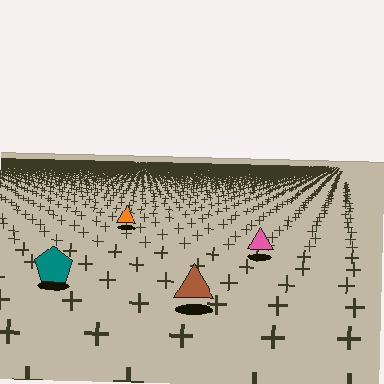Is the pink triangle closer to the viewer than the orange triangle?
Yes. The pink triangle is closer — you can tell from the texture gradient: the ground texture is coarser near it.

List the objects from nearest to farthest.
From nearest to farthest: the brown triangle, the teal pentagon, the pink triangle, the orange triangle.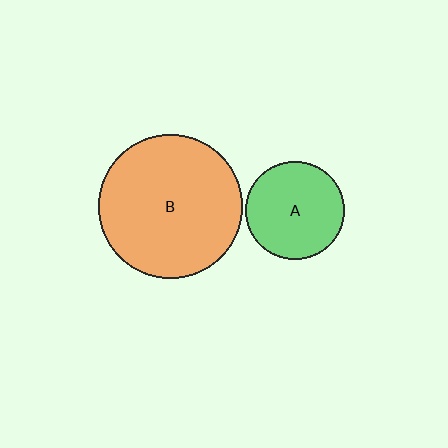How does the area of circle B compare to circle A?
Approximately 2.1 times.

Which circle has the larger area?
Circle B (orange).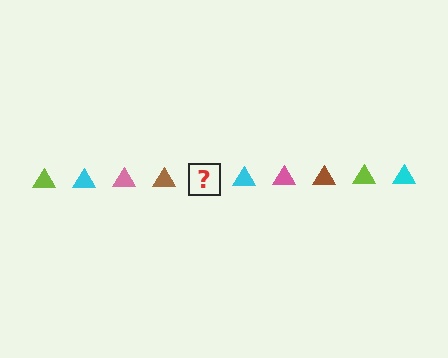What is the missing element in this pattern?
The missing element is a lime triangle.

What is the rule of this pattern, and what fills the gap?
The rule is that the pattern cycles through lime, cyan, pink, brown triangles. The gap should be filled with a lime triangle.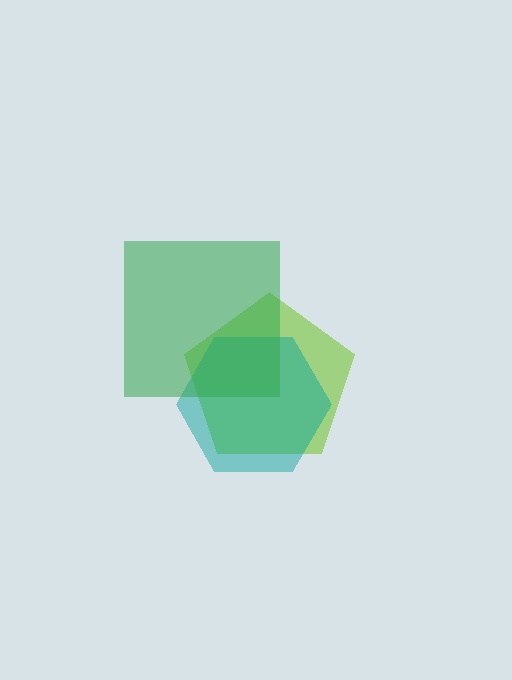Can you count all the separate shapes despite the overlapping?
Yes, there are 3 separate shapes.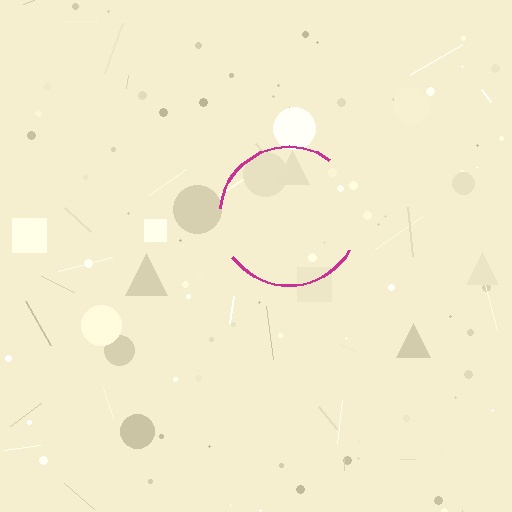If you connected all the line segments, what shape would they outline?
They would outline a circle.